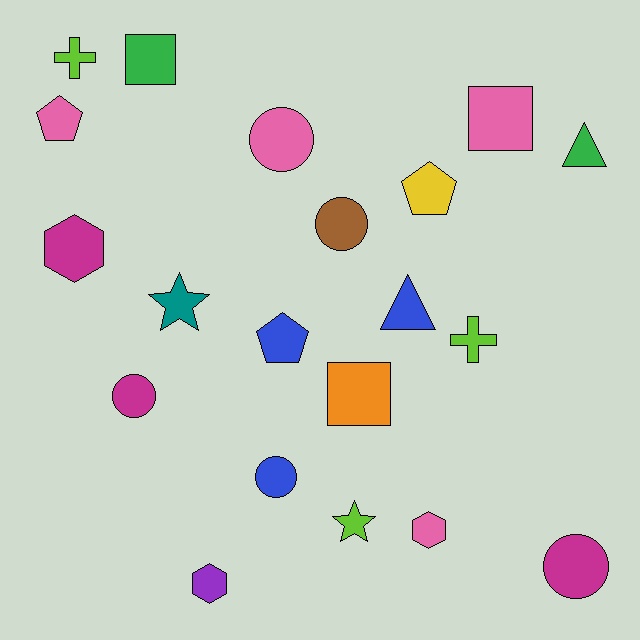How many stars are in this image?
There are 2 stars.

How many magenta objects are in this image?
There are 3 magenta objects.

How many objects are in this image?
There are 20 objects.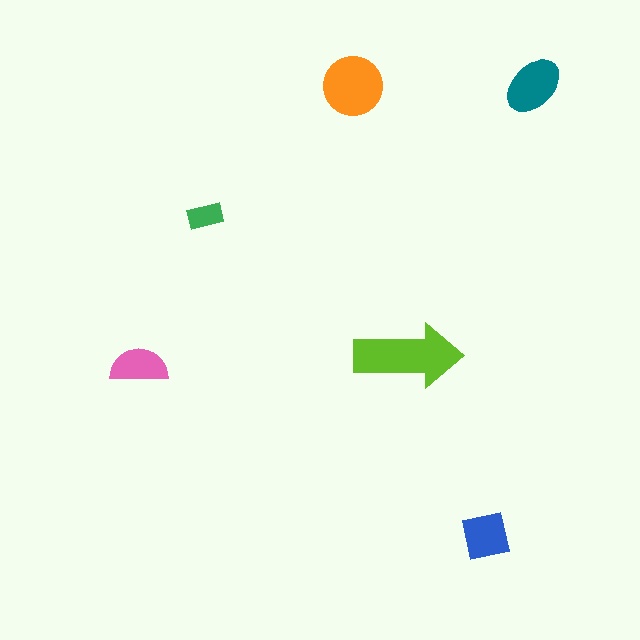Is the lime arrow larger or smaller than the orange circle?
Larger.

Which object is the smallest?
The green rectangle.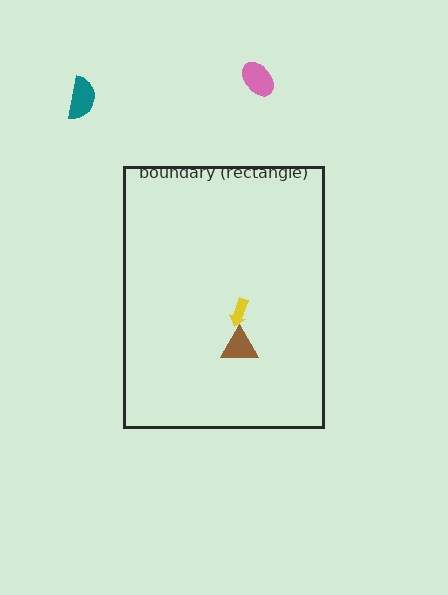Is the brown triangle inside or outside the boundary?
Inside.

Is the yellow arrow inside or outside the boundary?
Inside.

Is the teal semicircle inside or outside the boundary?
Outside.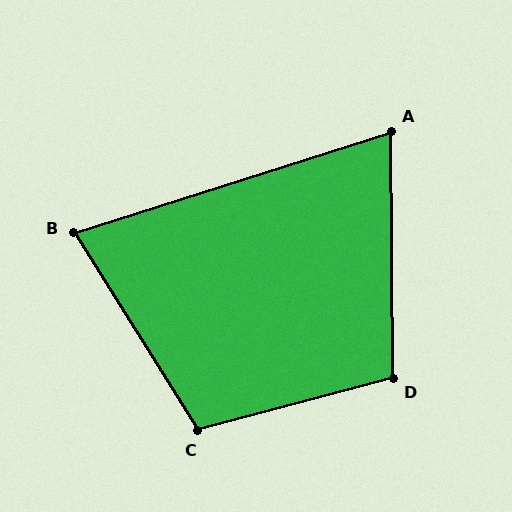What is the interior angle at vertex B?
Approximately 76 degrees (acute).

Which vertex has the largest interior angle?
C, at approximately 107 degrees.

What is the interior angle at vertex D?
Approximately 104 degrees (obtuse).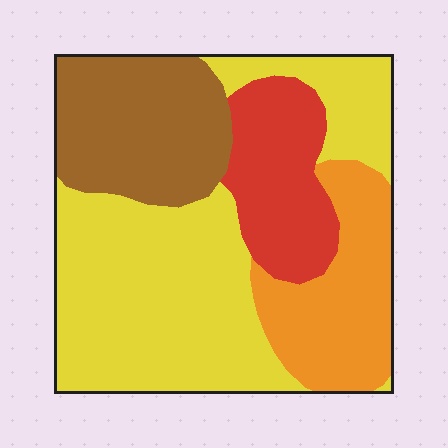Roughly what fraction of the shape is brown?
Brown covers around 20% of the shape.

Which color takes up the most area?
Yellow, at roughly 45%.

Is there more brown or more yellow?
Yellow.